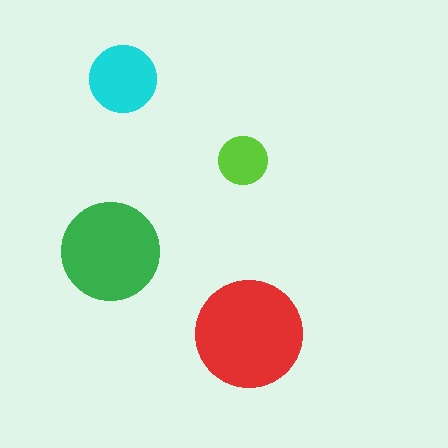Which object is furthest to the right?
The red circle is rightmost.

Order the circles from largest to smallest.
the red one, the green one, the cyan one, the lime one.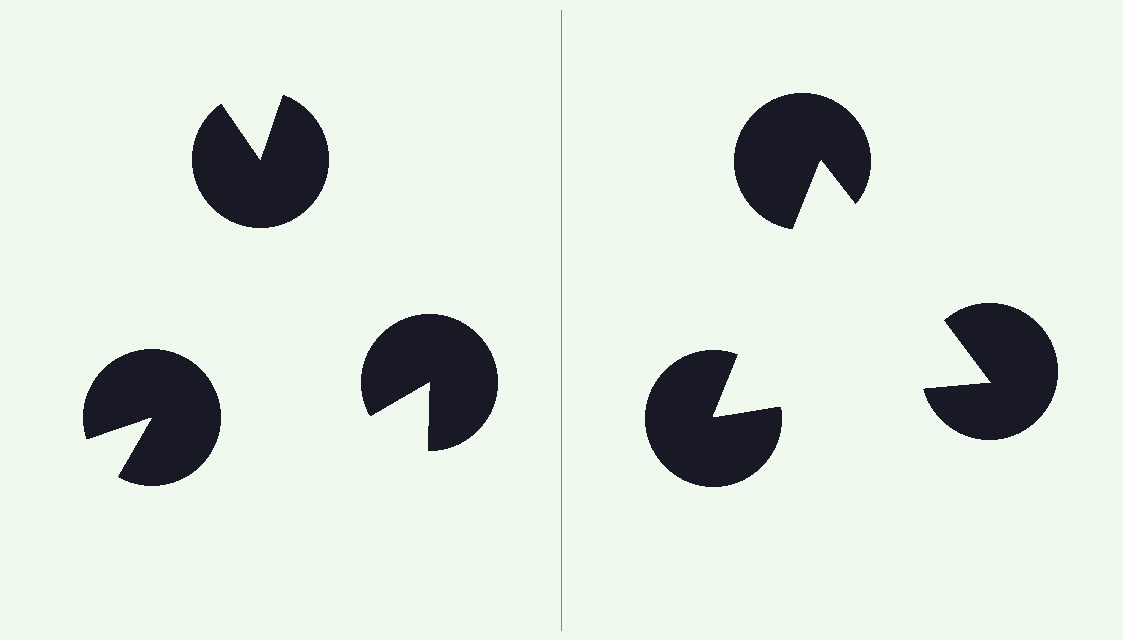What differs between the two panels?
The pac-man discs are positioned identically on both sides; only the wedge orientations differ. On the right they align to a triangle; on the left they are misaligned.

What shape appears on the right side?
An illusory triangle.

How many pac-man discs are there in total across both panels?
6 — 3 on each side.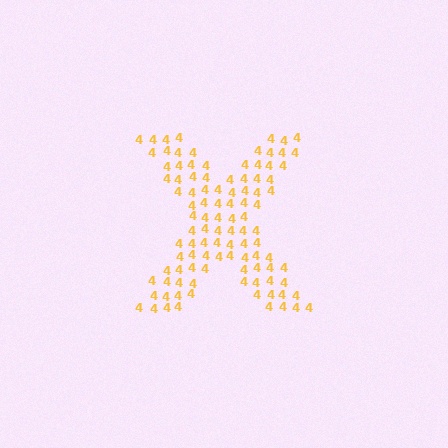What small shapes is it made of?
It is made of small digit 4's.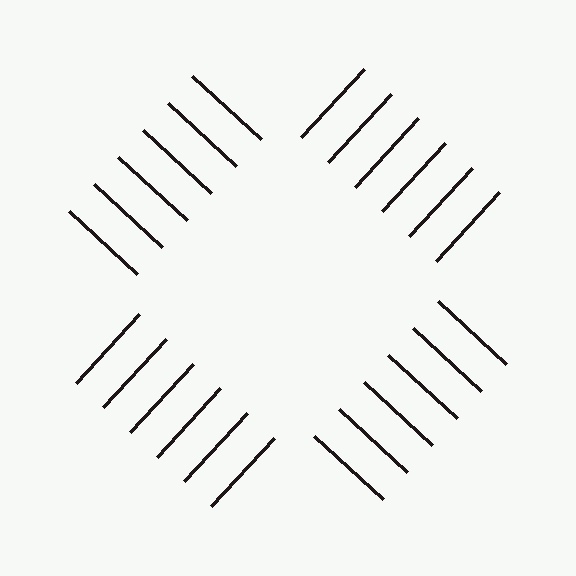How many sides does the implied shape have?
4 sides — the line-ends trace a square.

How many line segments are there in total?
24 — 6 along each of the 4 edges.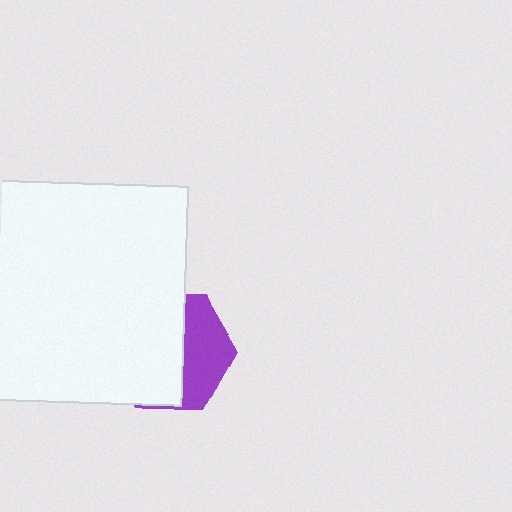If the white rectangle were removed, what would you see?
You would see the complete purple hexagon.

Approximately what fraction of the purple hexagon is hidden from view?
Roughly 63% of the purple hexagon is hidden behind the white rectangle.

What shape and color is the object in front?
The object in front is a white rectangle.